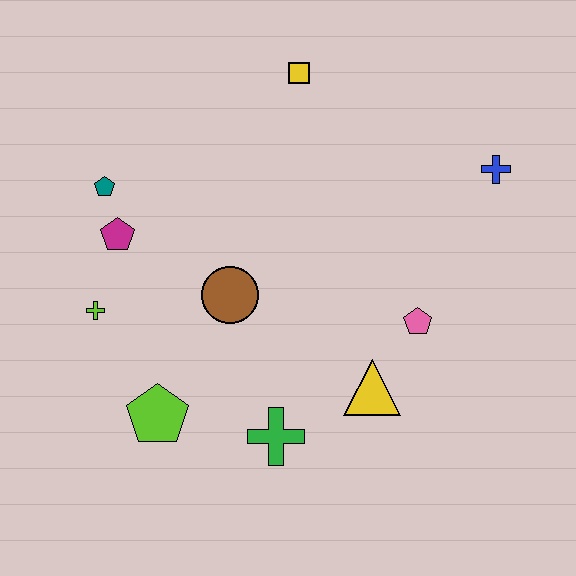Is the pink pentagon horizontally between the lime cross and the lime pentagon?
No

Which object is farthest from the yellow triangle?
The teal pentagon is farthest from the yellow triangle.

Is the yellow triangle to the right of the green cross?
Yes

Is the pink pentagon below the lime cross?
Yes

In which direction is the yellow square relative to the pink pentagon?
The yellow square is above the pink pentagon.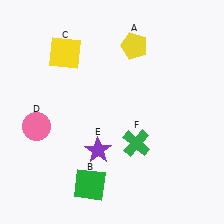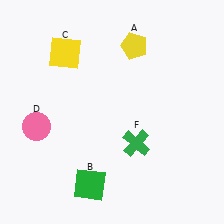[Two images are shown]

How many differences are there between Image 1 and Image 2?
There is 1 difference between the two images.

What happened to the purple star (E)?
The purple star (E) was removed in Image 2. It was in the bottom-left area of Image 1.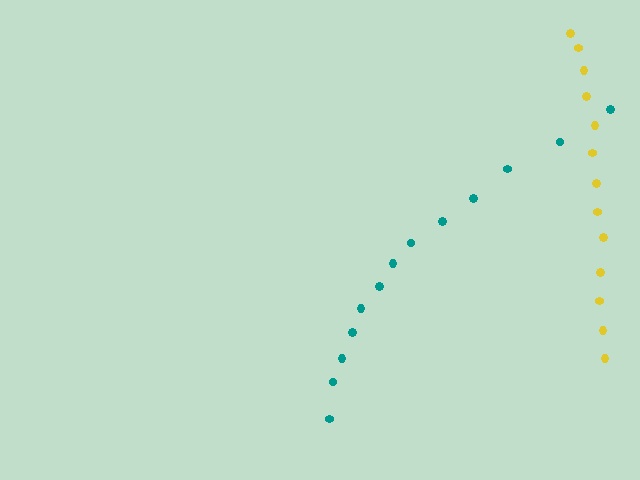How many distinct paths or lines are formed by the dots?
There are 2 distinct paths.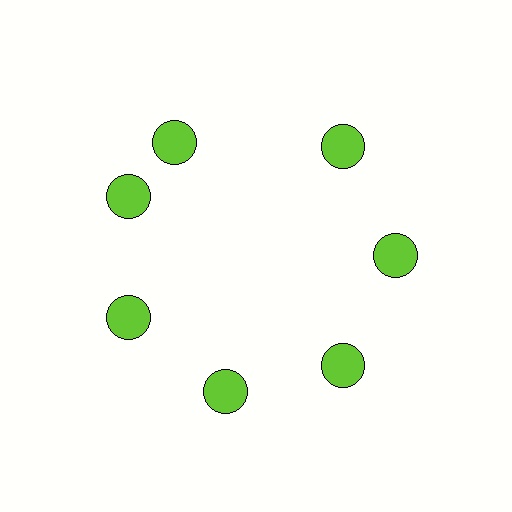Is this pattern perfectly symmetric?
No. The 7 lime circles are arranged in a ring, but one element near the 12 o'clock position is rotated out of alignment along the ring, breaking the 7-fold rotational symmetry.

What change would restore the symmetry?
The symmetry would be restored by rotating it back into even spacing with its neighbors so that all 7 circles sit at equal angles and equal distance from the center.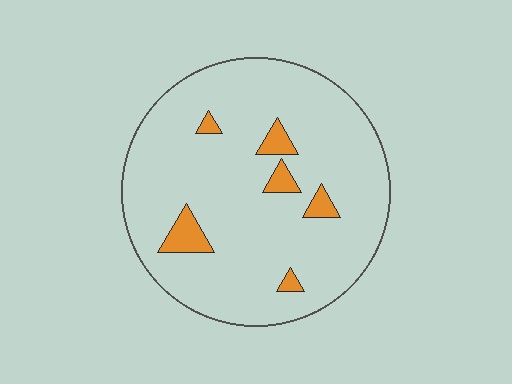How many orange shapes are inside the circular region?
6.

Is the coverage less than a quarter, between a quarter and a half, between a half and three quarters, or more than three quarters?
Less than a quarter.